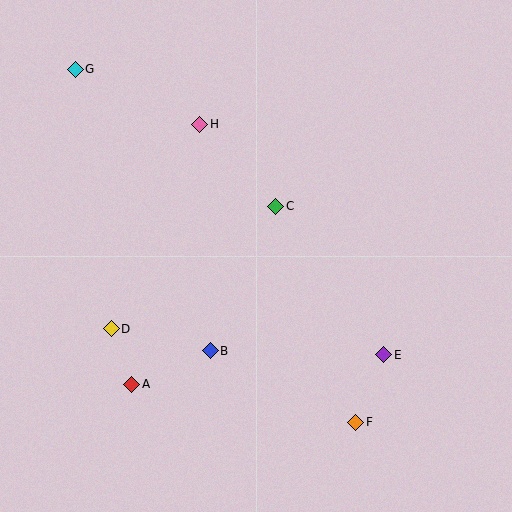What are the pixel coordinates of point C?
Point C is at (276, 206).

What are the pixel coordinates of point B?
Point B is at (210, 351).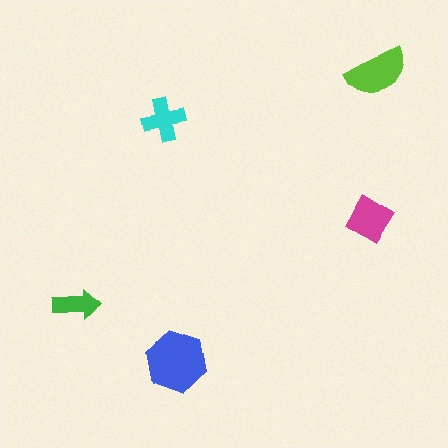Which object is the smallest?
The green arrow.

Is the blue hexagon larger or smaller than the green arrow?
Larger.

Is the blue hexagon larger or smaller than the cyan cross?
Larger.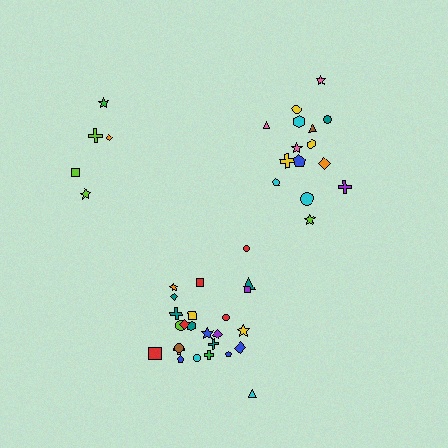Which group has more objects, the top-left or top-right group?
The top-right group.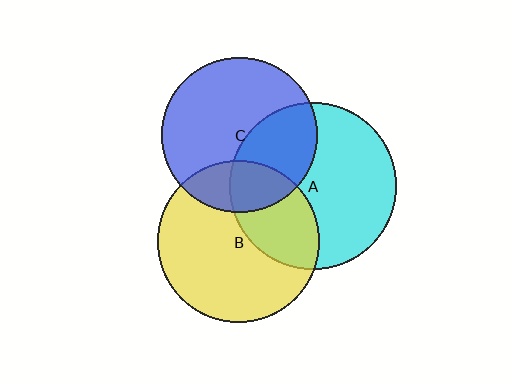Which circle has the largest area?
Circle A (cyan).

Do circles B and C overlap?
Yes.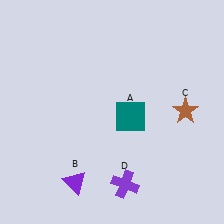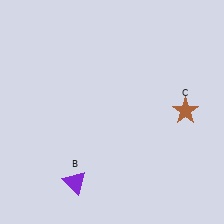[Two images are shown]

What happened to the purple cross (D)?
The purple cross (D) was removed in Image 2. It was in the bottom-right area of Image 1.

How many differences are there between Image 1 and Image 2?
There are 2 differences between the two images.